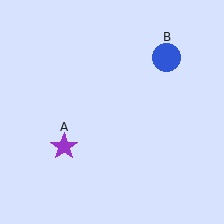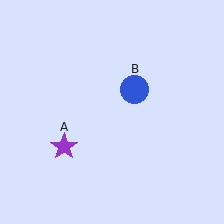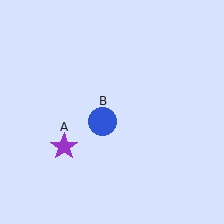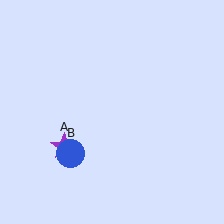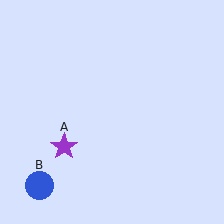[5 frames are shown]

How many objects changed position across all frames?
1 object changed position: blue circle (object B).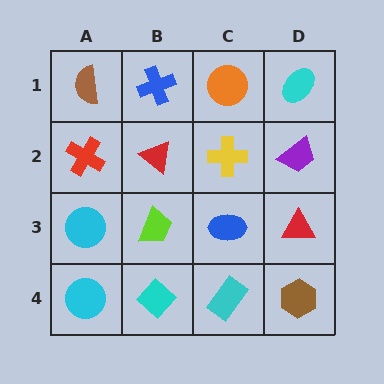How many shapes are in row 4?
4 shapes.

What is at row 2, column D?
A purple trapezoid.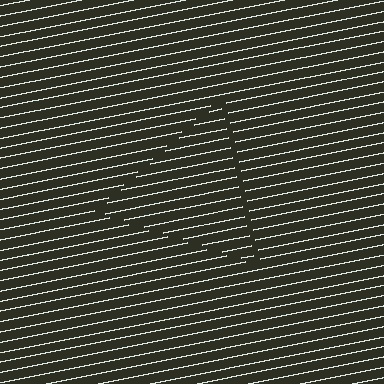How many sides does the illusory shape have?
3 sides — the line-ends trace a triangle.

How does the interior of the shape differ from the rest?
The interior of the shape contains the same grating, shifted by half a period — the contour is defined by the phase discontinuity where line-ends from the inner and outer gratings abut.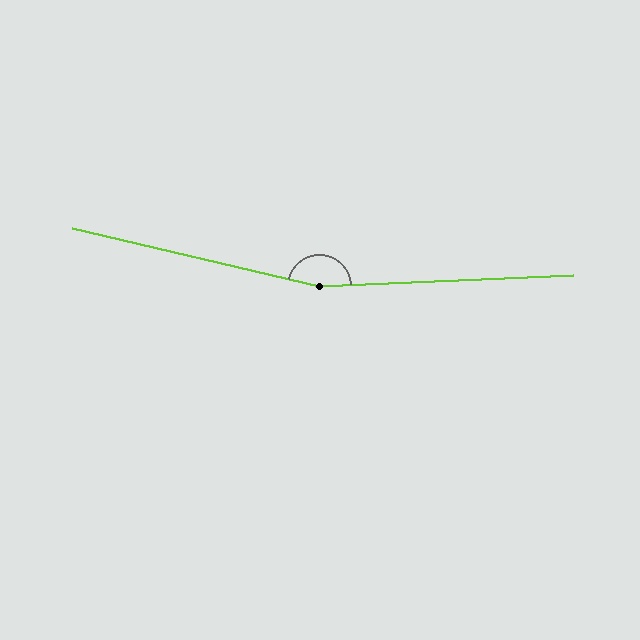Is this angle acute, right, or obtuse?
It is obtuse.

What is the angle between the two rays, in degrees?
Approximately 164 degrees.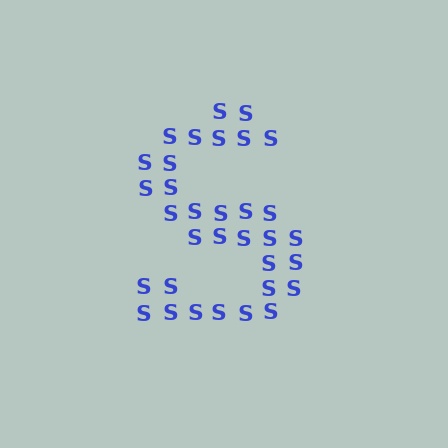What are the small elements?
The small elements are letter S's.